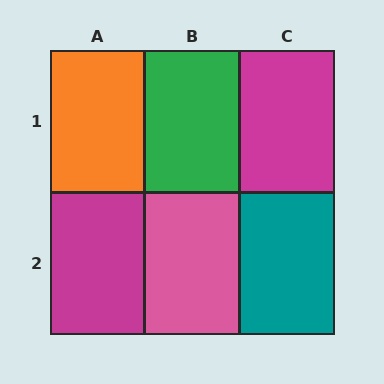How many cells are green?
1 cell is green.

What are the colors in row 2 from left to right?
Magenta, pink, teal.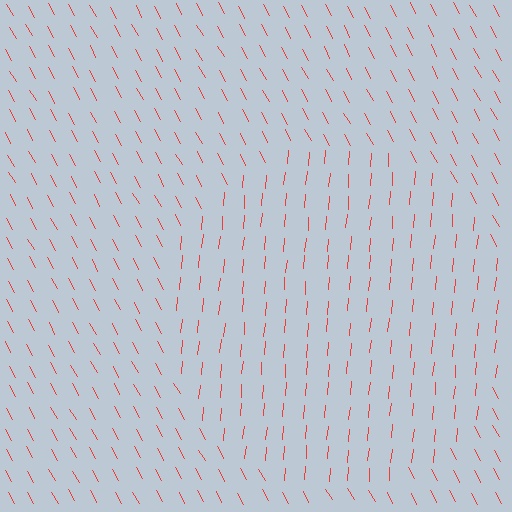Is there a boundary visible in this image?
Yes, there is a texture boundary formed by a change in line orientation.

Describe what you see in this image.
The image is filled with small red line segments. A circle region in the image has lines oriented differently from the surrounding lines, creating a visible texture boundary.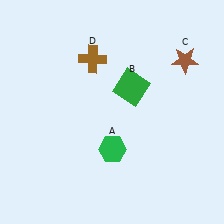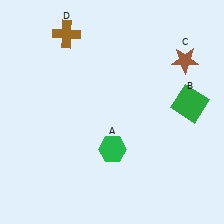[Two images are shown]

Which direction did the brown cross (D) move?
The brown cross (D) moved left.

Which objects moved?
The objects that moved are: the green square (B), the brown cross (D).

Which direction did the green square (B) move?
The green square (B) moved right.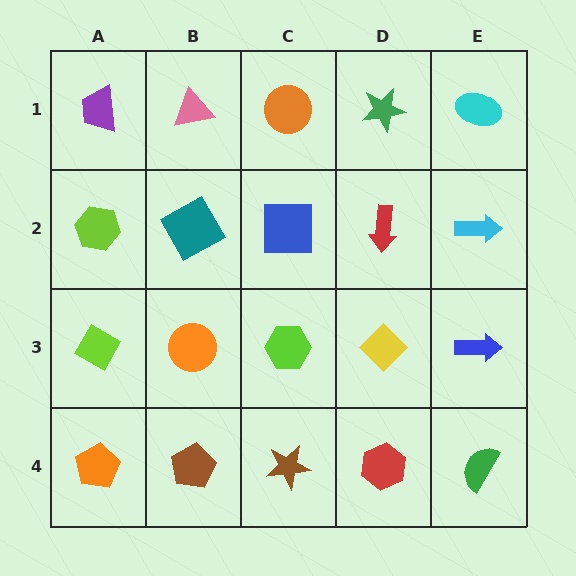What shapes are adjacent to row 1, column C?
A blue square (row 2, column C), a pink triangle (row 1, column B), a green star (row 1, column D).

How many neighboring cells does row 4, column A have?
2.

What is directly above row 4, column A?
A lime diamond.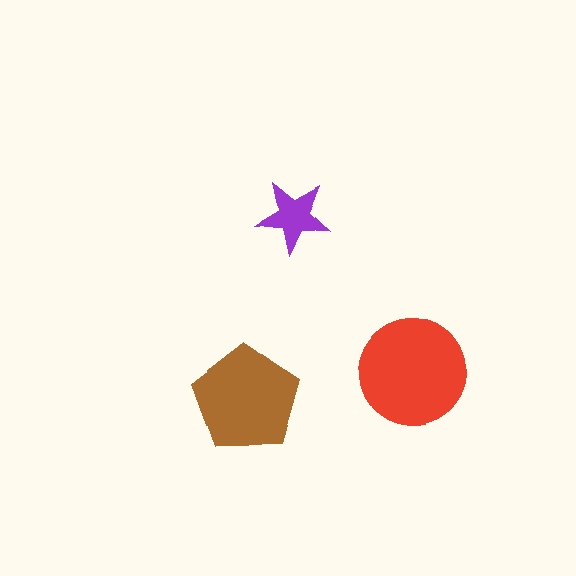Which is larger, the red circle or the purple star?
The red circle.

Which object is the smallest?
The purple star.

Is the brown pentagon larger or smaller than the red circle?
Smaller.